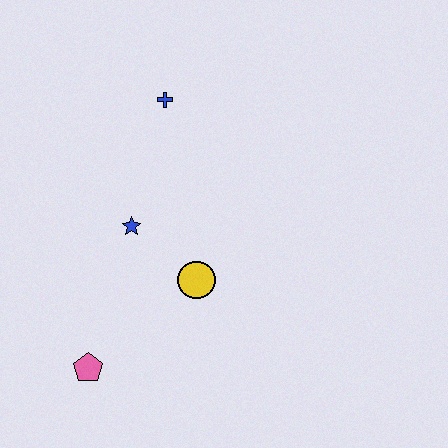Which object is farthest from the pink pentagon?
The blue cross is farthest from the pink pentagon.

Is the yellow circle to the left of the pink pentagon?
No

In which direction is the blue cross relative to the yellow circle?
The blue cross is above the yellow circle.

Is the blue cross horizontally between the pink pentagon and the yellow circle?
Yes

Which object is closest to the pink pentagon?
The yellow circle is closest to the pink pentagon.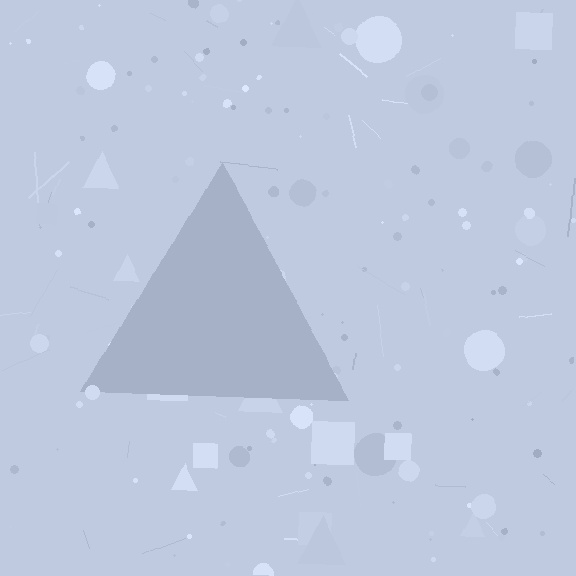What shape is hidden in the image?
A triangle is hidden in the image.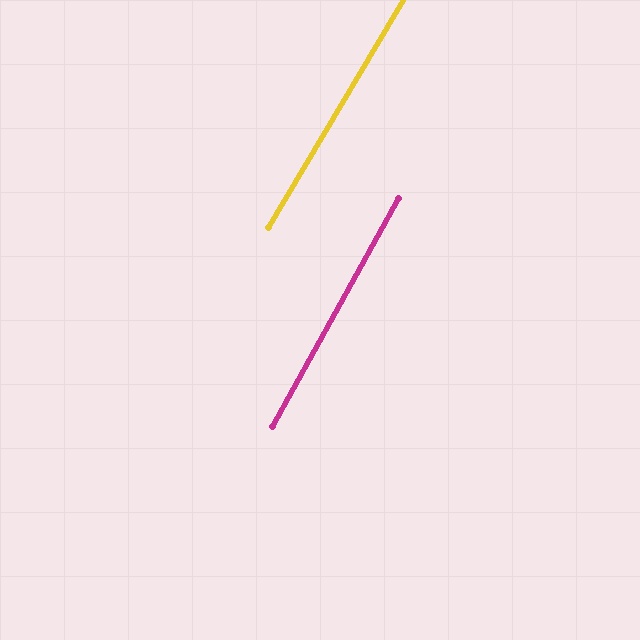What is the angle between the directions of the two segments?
Approximately 2 degrees.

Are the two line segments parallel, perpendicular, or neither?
Parallel — their directions differ by only 1.9°.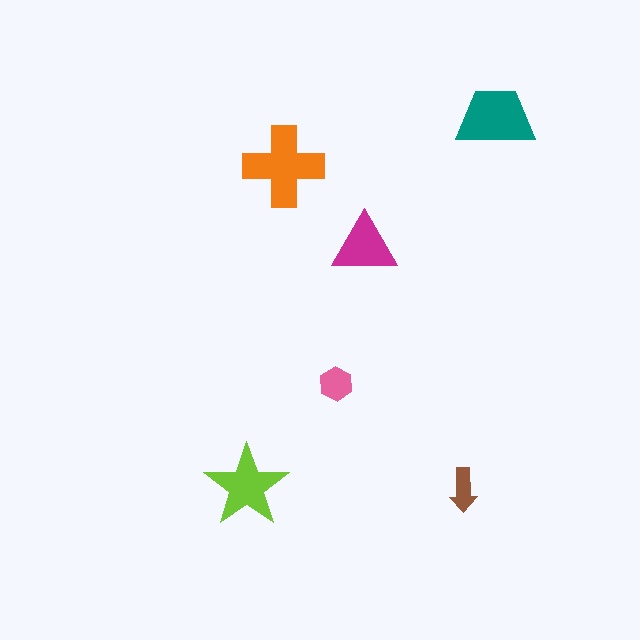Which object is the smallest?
The brown arrow.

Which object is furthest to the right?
The teal trapezoid is rightmost.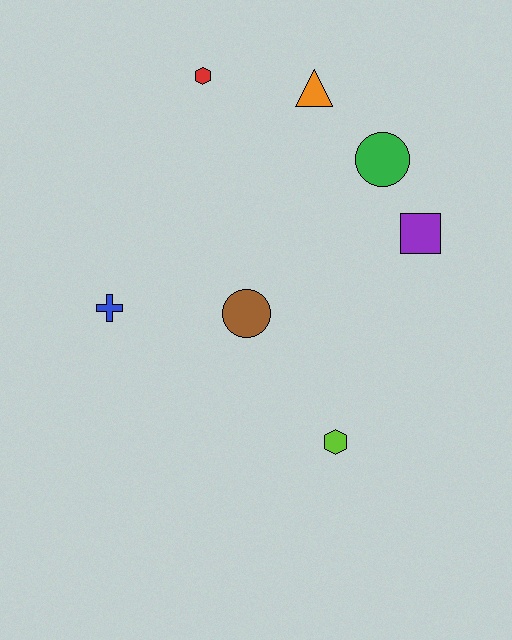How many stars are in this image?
There are no stars.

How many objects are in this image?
There are 7 objects.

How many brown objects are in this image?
There is 1 brown object.